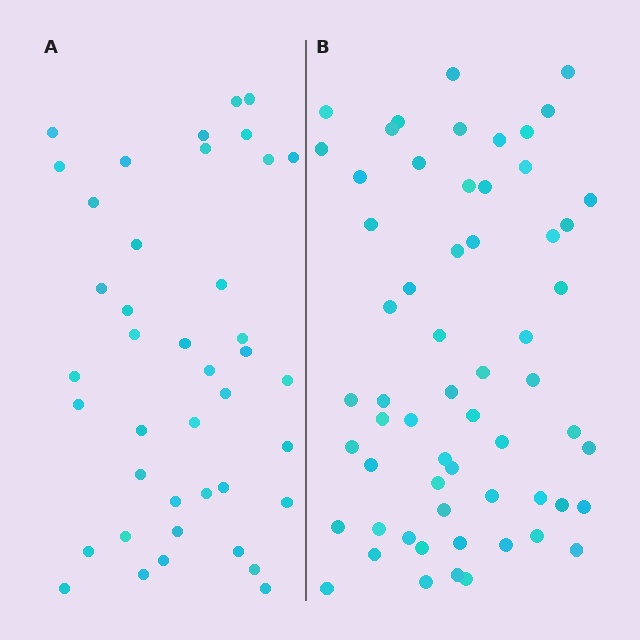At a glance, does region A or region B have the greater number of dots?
Region B (the right region) has more dots.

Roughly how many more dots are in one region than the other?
Region B has approximately 20 more dots than region A.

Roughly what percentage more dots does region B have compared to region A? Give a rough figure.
About 45% more.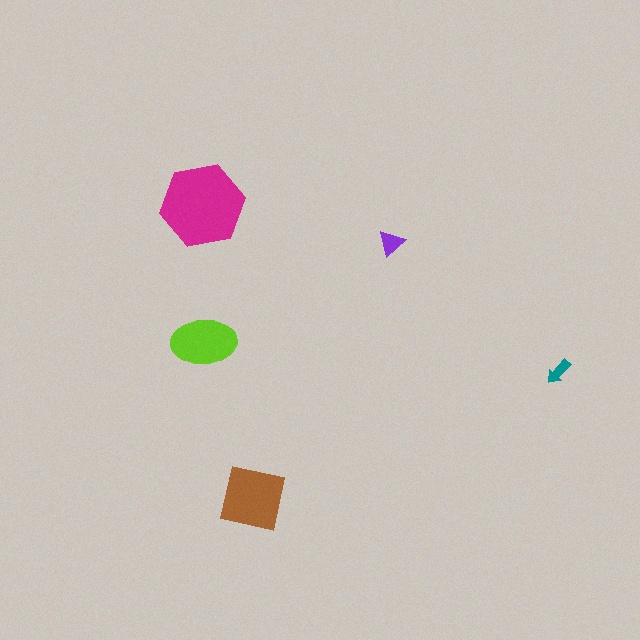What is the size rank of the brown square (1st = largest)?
2nd.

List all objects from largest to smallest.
The magenta hexagon, the brown square, the lime ellipse, the purple triangle, the teal arrow.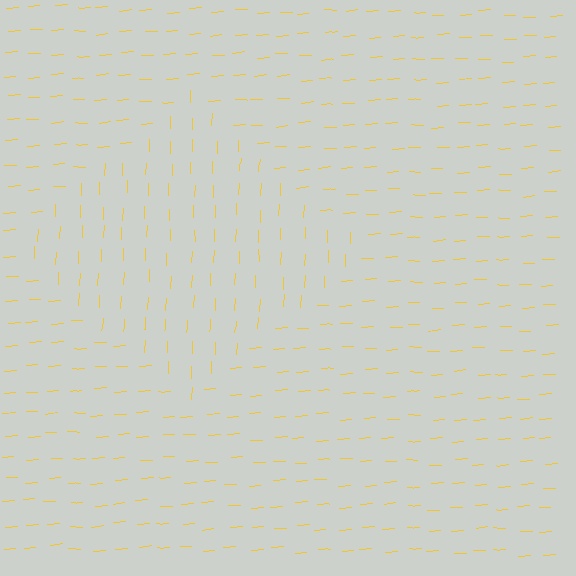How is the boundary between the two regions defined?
The boundary is defined purely by a change in line orientation (approximately 84 degrees difference). All lines are the same color and thickness.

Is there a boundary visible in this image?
Yes, there is a texture boundary formed by a change in line orientation.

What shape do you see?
I see a diamond.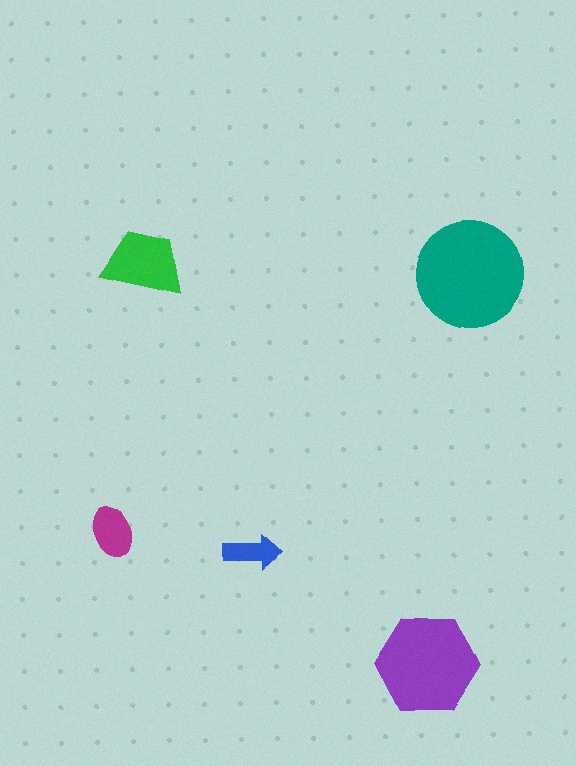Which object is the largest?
The teal circle.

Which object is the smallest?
The blue arrow.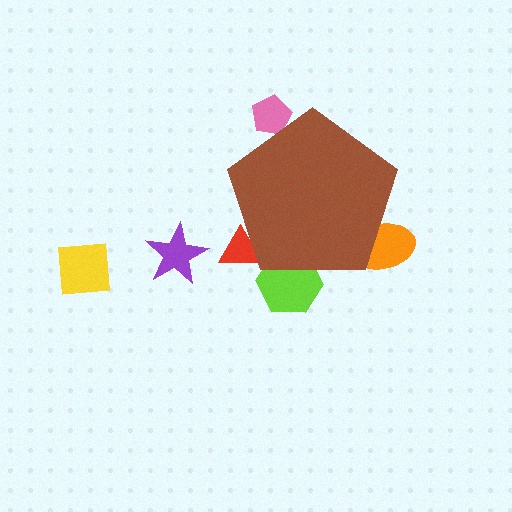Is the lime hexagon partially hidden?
Yes, the lime hexagon is partially hidden behind the brown pentagon.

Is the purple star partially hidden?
No, the purple star is fully visible.